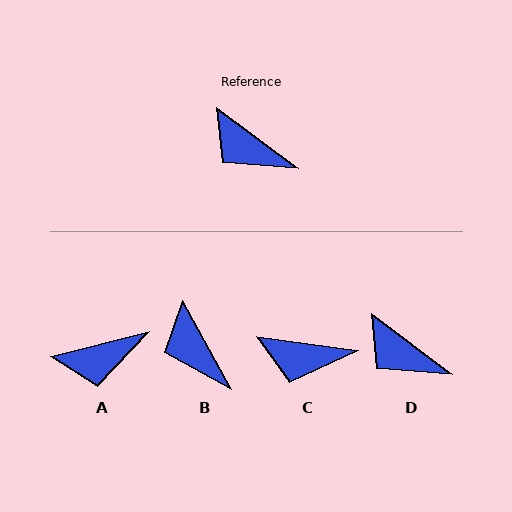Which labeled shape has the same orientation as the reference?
D.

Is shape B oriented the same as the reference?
No, it is off by about 24 degrees.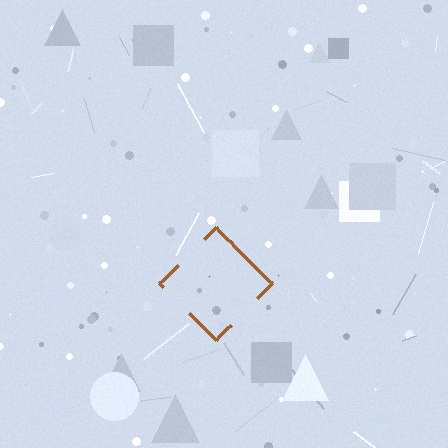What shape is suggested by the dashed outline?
The dashed outline suggests a diamond.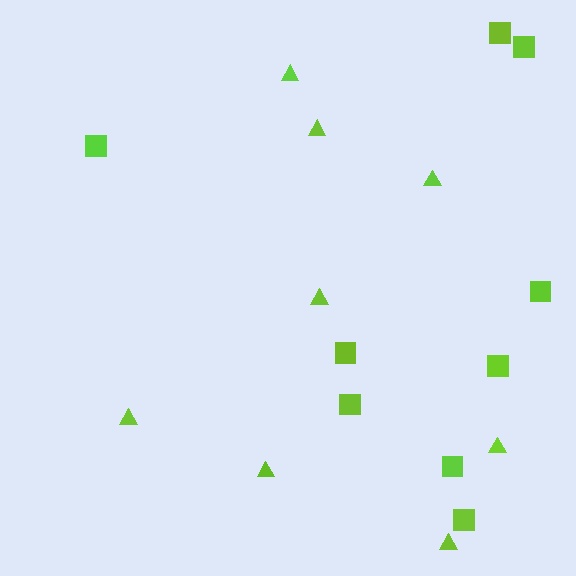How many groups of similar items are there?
There are 2 groups: one group of triangles (8) and one group of squares (9).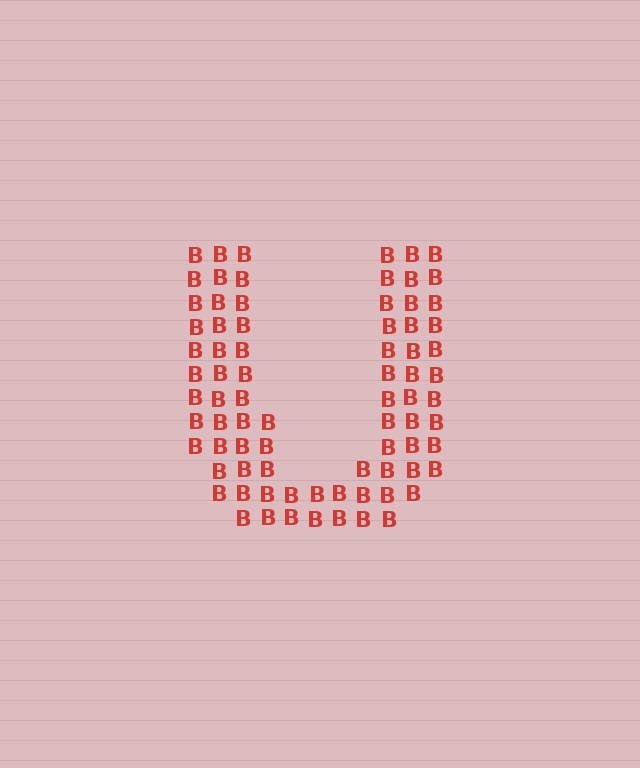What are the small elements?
The small elements are letter B's.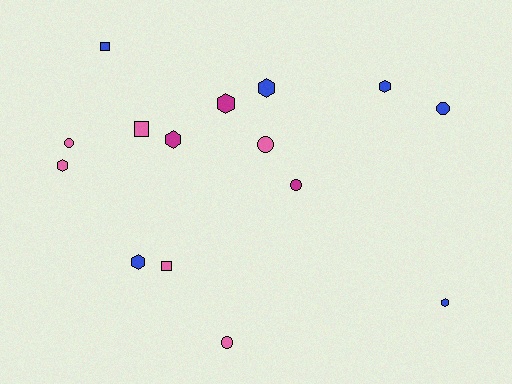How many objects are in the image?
There are 15 objects.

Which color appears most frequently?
Blue, with 6 objects.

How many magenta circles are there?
There is 1 magenta circle.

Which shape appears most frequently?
Hexagon, with 7 objects.